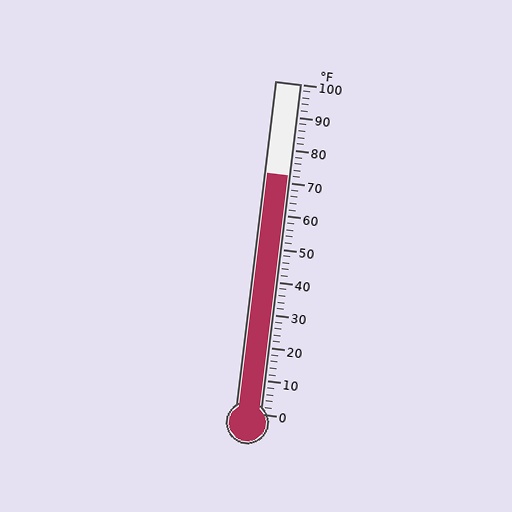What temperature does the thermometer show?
The thermometer shows approximately 72°F.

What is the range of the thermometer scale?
The thermometer scale ranges from 0°F to 100°F.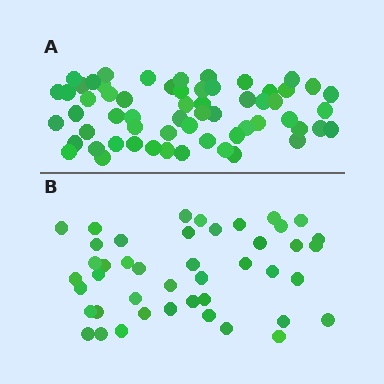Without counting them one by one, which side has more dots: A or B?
Region A (the top region) has more dots.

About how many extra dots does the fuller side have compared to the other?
Region A has approximately 15 more dots than region B.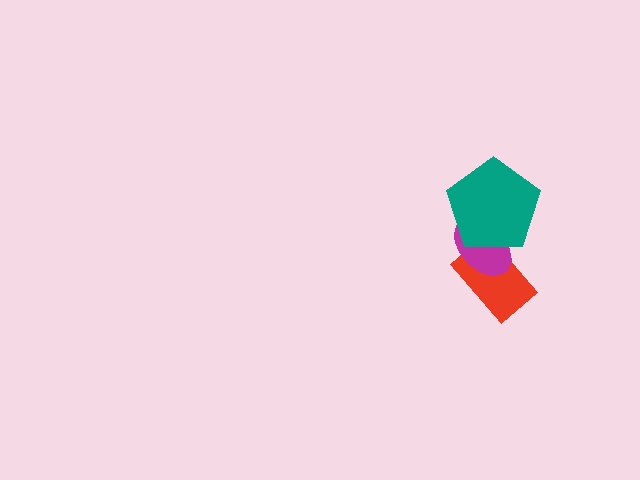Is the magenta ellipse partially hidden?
Yes, it is partially covered by another shape.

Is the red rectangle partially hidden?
Yes, it is partially covered by another shape.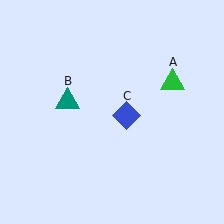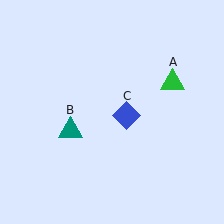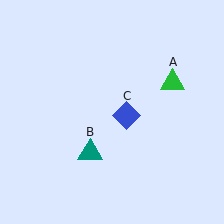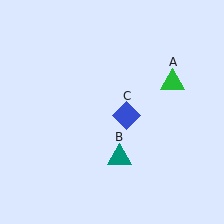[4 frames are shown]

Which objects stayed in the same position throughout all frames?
Green triangle (object A) and blue diamond (object C) remained stationary.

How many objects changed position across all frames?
1 object changed position: teal triangle (object B).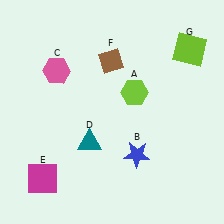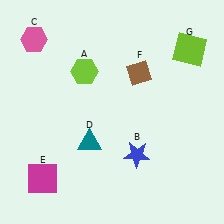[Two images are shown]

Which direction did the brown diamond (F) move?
The brown diamond (F) moved right.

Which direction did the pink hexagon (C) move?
The pink hexagon (C) moved up.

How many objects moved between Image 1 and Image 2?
3 objects moved between the two images.